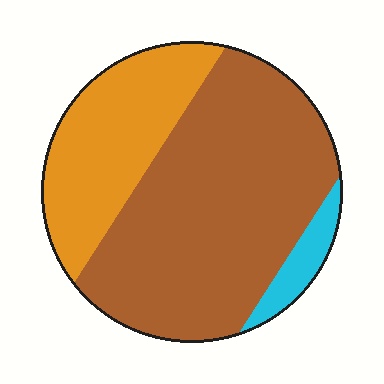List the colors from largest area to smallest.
From largest to smallest: brown, orange, cyan.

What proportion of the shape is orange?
Orange takes up between a sixth and a third of the shape.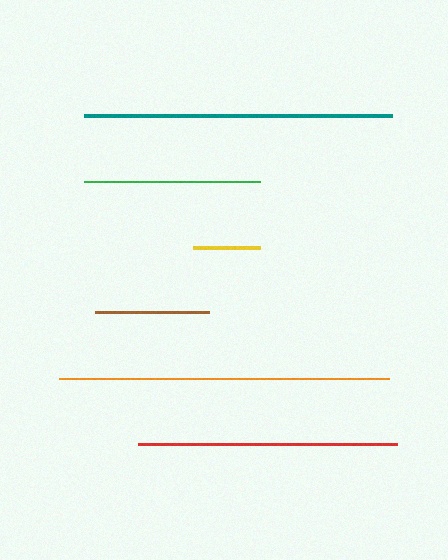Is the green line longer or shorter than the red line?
The red line is longer than the green line.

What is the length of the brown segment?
The brown segment is approximately 114 pixels long.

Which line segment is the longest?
The orange line is the longest at approximately 330 pixels.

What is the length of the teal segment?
The teal segment is approximately 308 pixels long.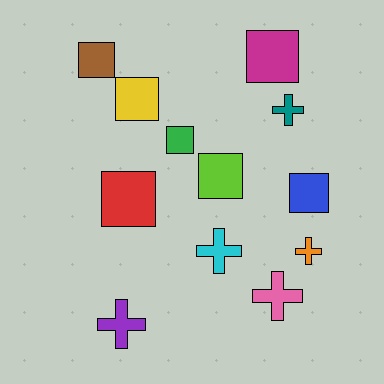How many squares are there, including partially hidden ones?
There are 7 squares.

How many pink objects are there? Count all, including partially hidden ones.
There is 1 pink object.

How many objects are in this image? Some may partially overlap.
There are 12 objects.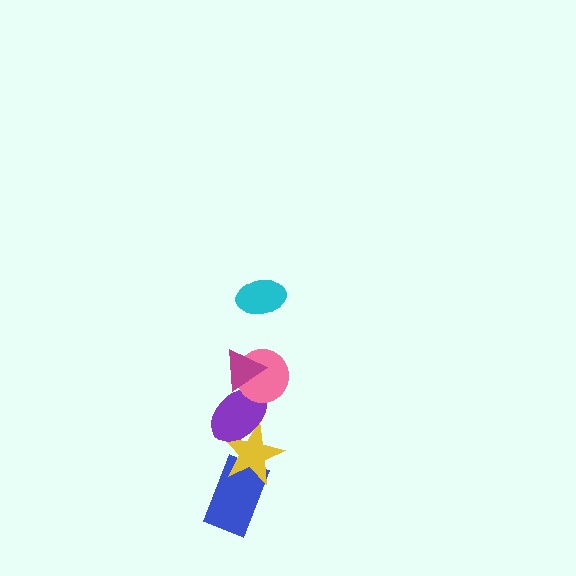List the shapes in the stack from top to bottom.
From top to bottom: the cyan ellipse, the magenta triangle, the pink circle, the purple ellipse, the yellow star, the blue rectangle.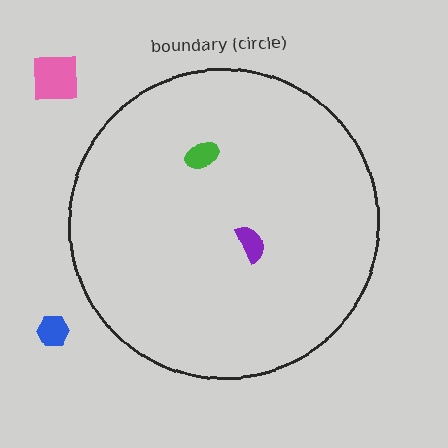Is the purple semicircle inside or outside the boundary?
Inside.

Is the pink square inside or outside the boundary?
Outside.